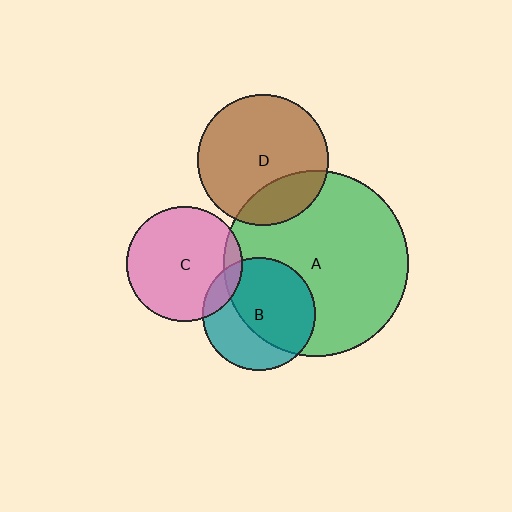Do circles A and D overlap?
Yes.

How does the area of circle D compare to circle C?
Approximately 1.3 times.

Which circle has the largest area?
Circle A (green).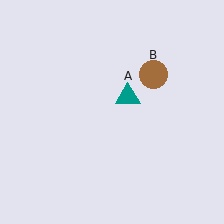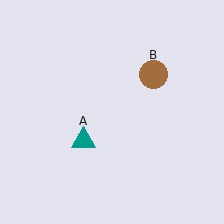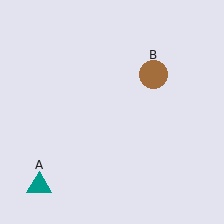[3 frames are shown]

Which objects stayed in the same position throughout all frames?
Brown circle (object B) remained stationary.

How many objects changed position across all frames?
1 object changed position: teal triangle (object A).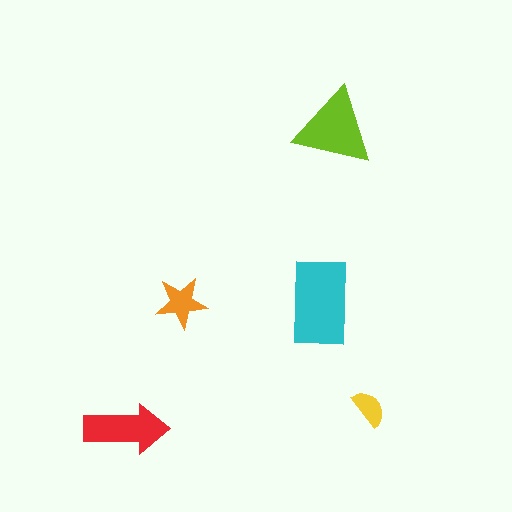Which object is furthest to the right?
The yellow semicircle is rightmost.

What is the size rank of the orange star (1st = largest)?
4th.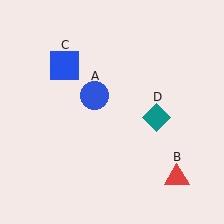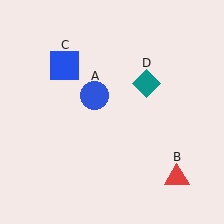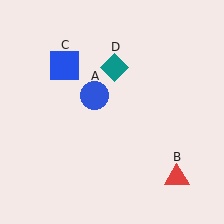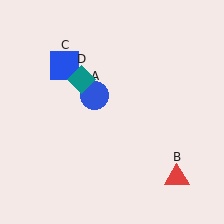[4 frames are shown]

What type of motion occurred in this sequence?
The teal diamond (object D) rotated counterclockwise around the center of the scene.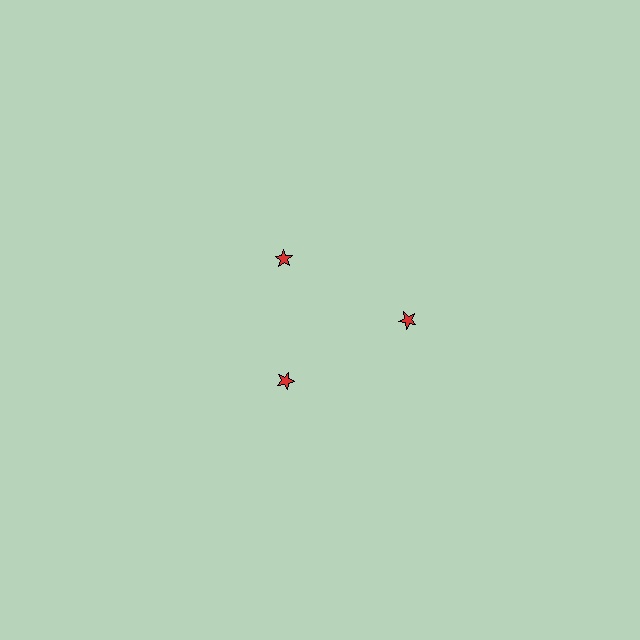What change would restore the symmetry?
The symmetry would be restored by moving it inward, back onto the ring so that all 3 stars sit at equal angles and equal distance from the center.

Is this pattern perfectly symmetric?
No. The 3 red stars are arranged in a ring, but one element near the 3 o'clock position is pushed outward from the center, breaking the 3-fold rotational symmetry.